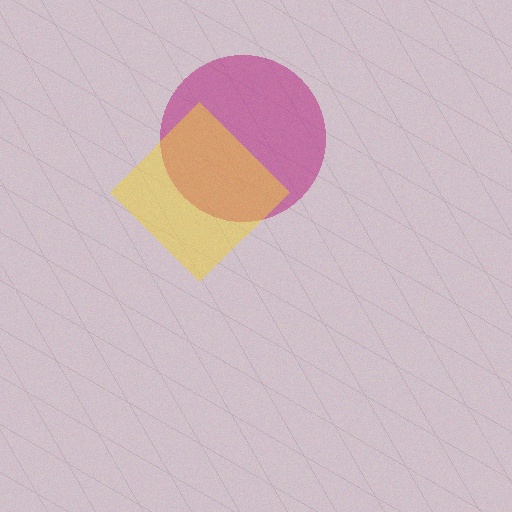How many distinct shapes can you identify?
There are 2 distinct shapes: a magenta circle, a yellow diamond.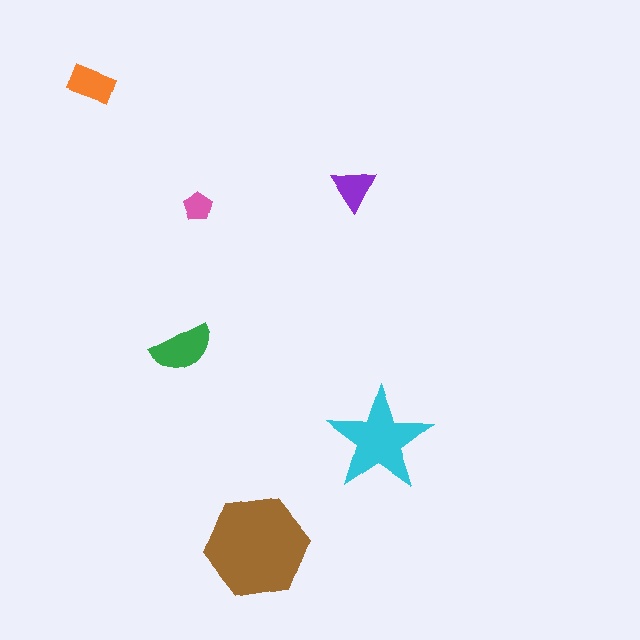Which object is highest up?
The orange rectangle is topmost.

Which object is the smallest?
The pink pentagon.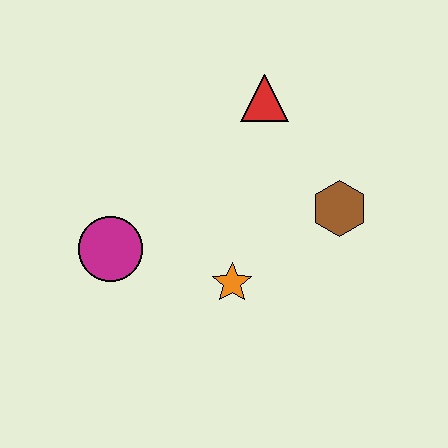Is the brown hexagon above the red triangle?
No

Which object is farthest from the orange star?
The red triangle is farthest from the orange star.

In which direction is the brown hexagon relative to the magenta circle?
The brown hexagon is to the right of the magenta circle.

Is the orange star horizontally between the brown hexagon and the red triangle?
No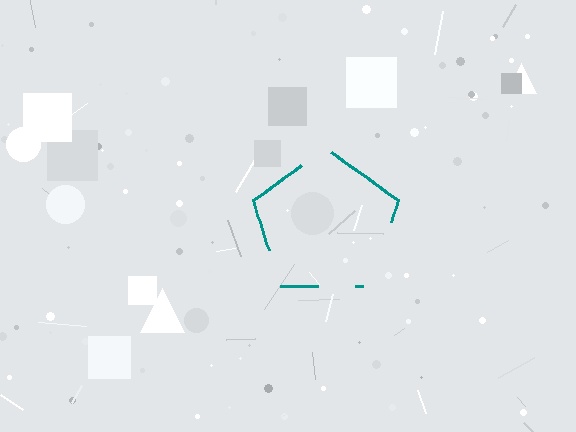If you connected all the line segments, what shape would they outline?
They would outline a pentagon.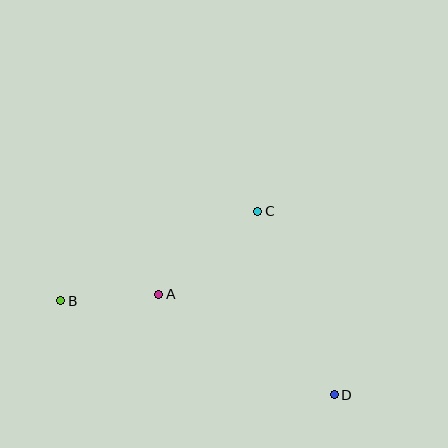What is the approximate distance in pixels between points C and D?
The distance between C and D is approximately 199 pixels.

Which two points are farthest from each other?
Points B and D are farthest from each other.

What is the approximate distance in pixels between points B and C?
The distance between B and C is approximately 216 pixels.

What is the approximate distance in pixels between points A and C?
The distance between A and C is approximately 129 pixels.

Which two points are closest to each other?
Points A and B are closest to each other.